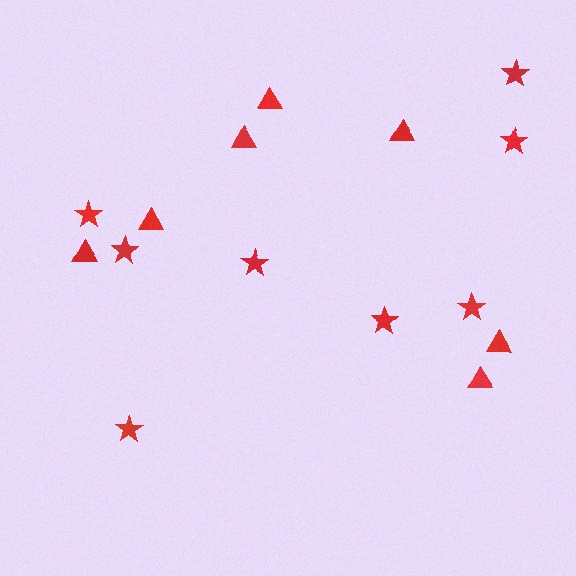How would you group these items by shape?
There are 2 groups: one group of triangles (7) and one group of stars (8).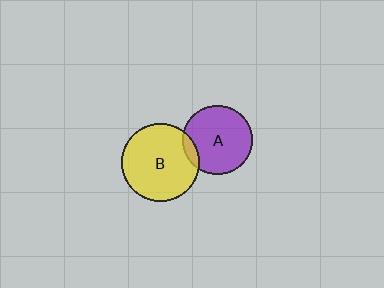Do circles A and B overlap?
Yes.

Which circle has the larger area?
Circle B (yellow).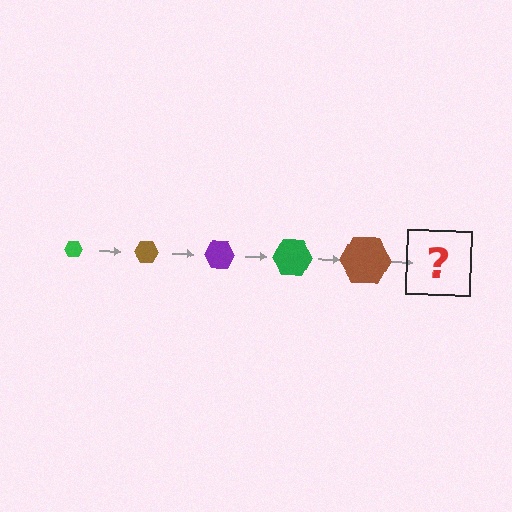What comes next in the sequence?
The next element should be a purple hexagon, larger than the previous one.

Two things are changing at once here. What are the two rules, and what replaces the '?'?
The two rules are that the hexagon grows larger each step and the color cycles through green, brown, and purple. The '?' should be a purple hexagon, larger than the previous one.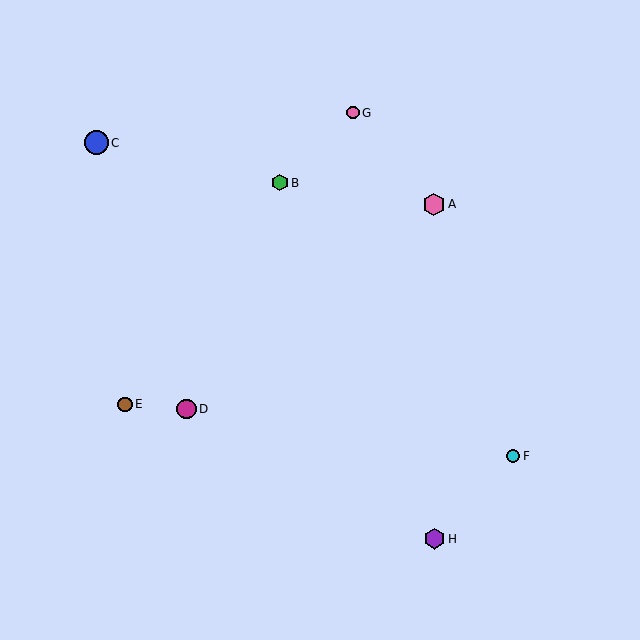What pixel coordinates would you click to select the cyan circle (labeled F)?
Click at (513, 456) to select the cyan circle F.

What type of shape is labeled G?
Shape G is a pink circle.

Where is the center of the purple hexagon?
The center of the purple hexagon is at (434, 539).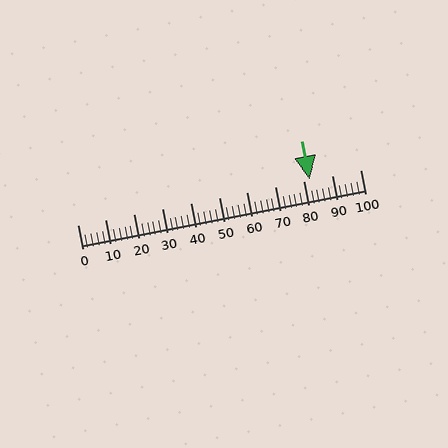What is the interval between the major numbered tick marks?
The major tick marks are spaced 10 units apart.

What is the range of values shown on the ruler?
The ruler shows values from 0 to 100.